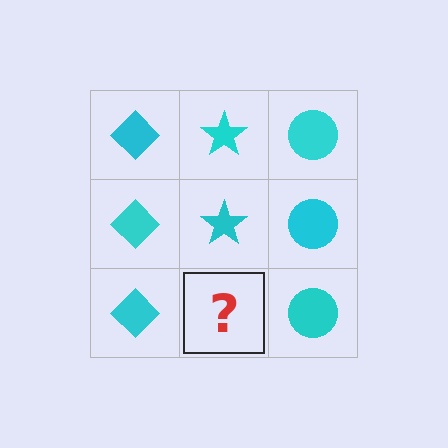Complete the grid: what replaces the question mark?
The question mark should be replaced with a cyan star.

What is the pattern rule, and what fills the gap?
The rule is that each column has a consistent shape. The gap should be filled with a cyan star.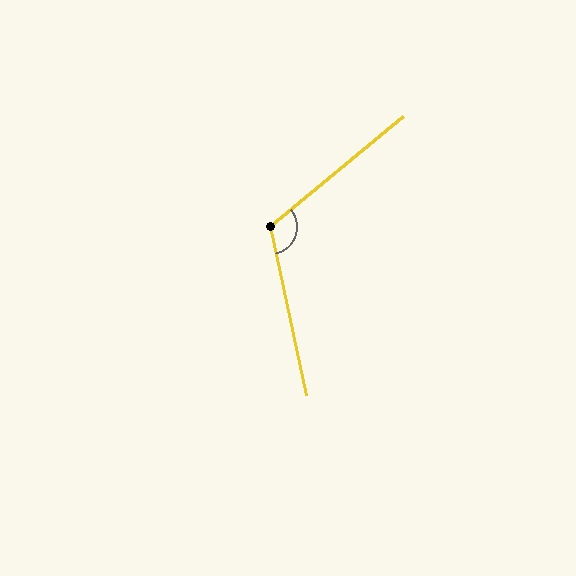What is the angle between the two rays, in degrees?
Approximately 118 degrees.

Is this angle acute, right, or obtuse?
It is obtuse.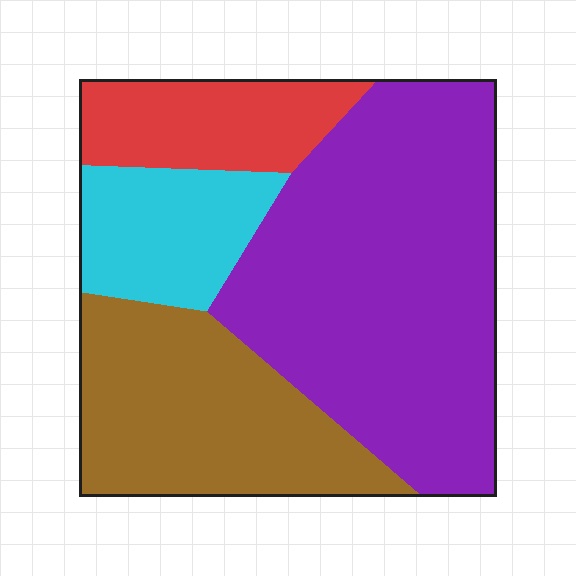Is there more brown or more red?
Brown.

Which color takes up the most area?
Purple, at roughly 50%.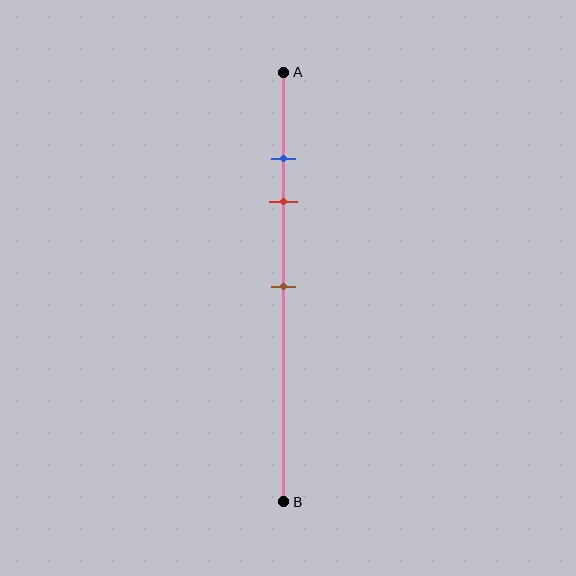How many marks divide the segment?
There are 3 marks dividing the segment.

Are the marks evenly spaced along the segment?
No, the marks are not evenly spaced.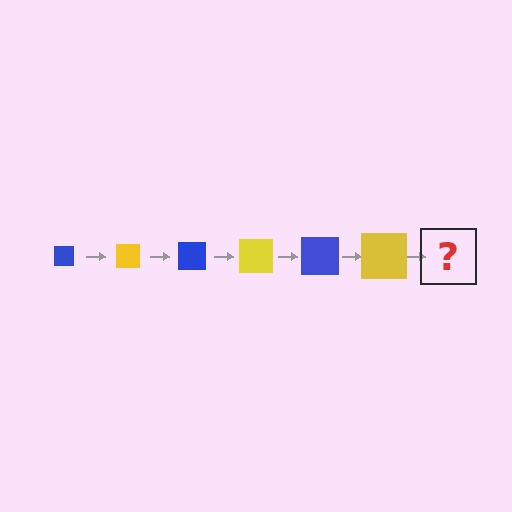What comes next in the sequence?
The next element should be a blue square, larger than the previous one.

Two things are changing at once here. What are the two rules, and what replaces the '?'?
The two rules are that the square grows larger each step and the color cycles through blue and yellow. The '?' should be a blue square, larger than the previous one.